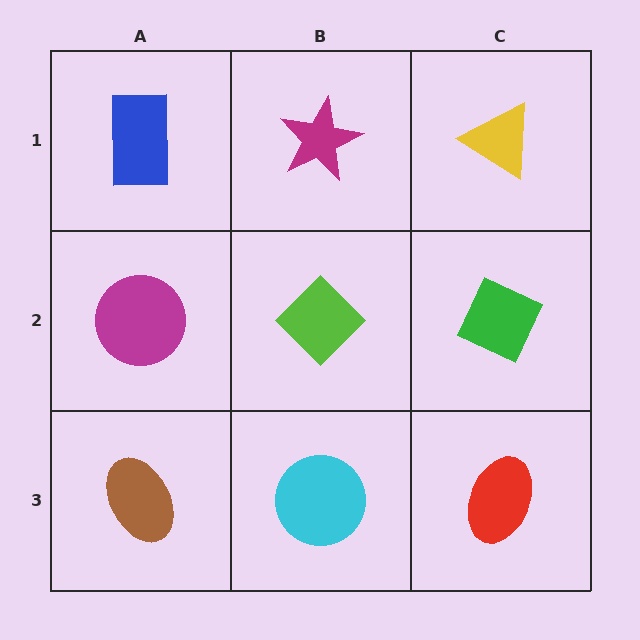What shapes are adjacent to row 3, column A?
A magenta circle (row 2, column A), a cyan circle (row 3, column B).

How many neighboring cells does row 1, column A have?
2.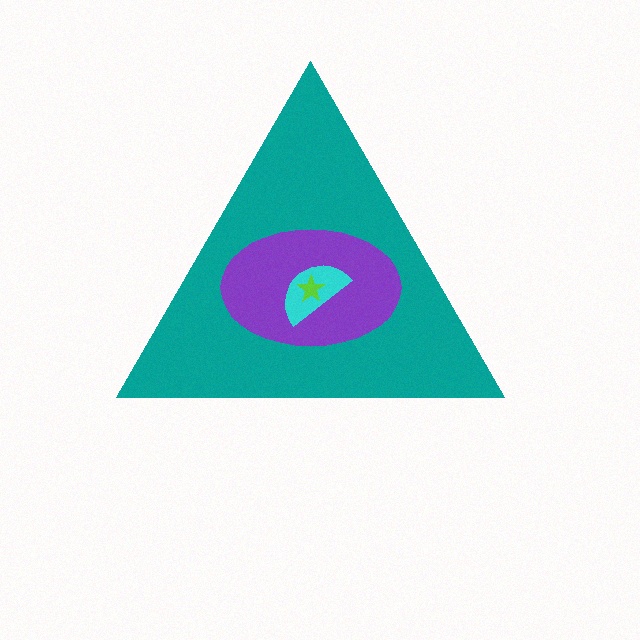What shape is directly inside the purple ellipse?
The cyan semicircle.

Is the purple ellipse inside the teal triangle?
Yes.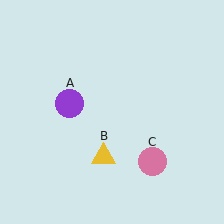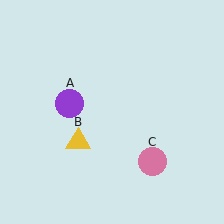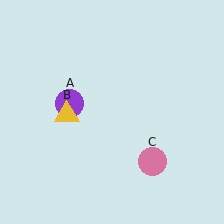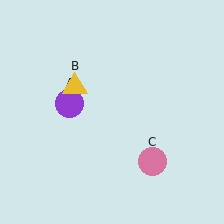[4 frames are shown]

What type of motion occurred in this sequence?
The yellow triangle (object B) rotated clockwise around the center of the scene.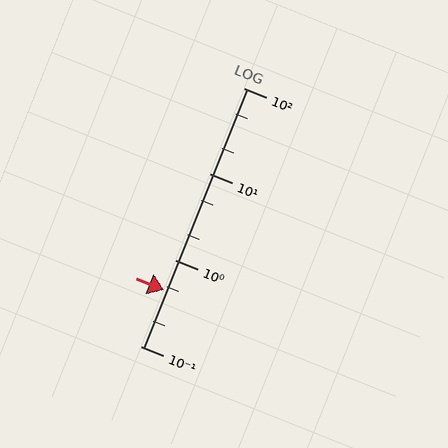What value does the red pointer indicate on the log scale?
The pointer indicates approximately 0.45.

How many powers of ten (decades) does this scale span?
The scale spans 3 decades, from 0.1 to 100.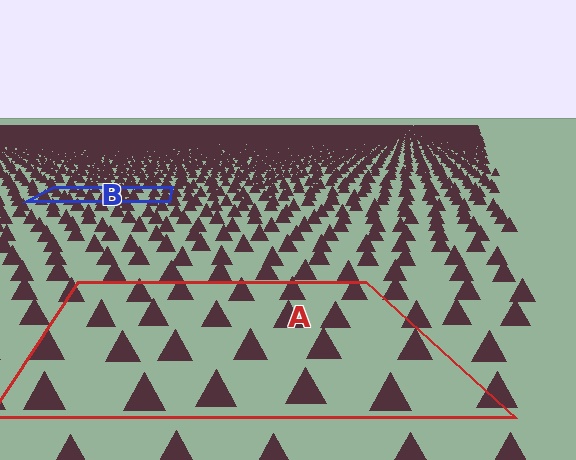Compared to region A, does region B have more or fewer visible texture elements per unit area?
Region B has more texture elements per unit area — they are packed more densely because it is farther away.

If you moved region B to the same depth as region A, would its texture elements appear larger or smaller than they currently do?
They would appear larger. At a closer depth, the same texture elements are projected at a bigger on-screen size.